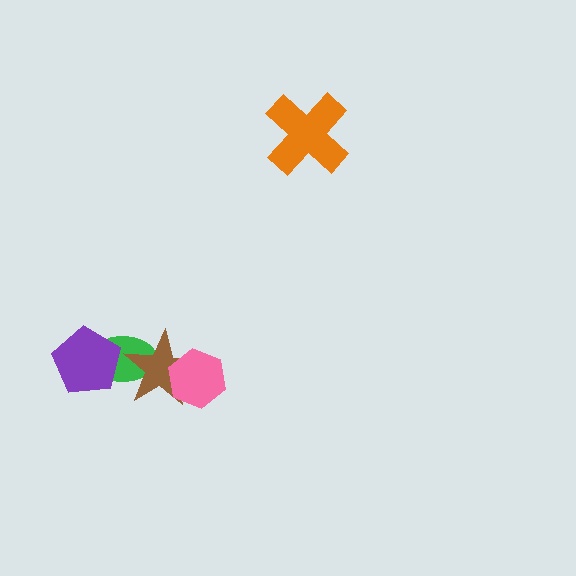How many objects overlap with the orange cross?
0 objects overlap with the orange cross.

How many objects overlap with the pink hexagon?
1 object overlaps with the pink hexagon.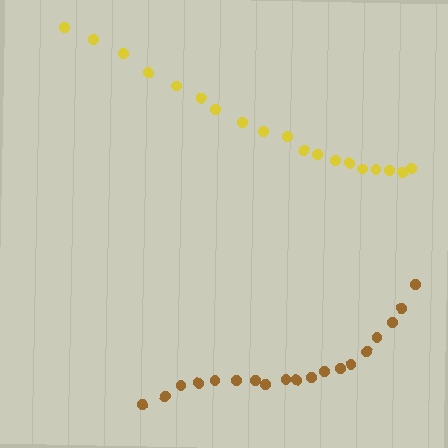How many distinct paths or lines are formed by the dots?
There are 2 distinct paths.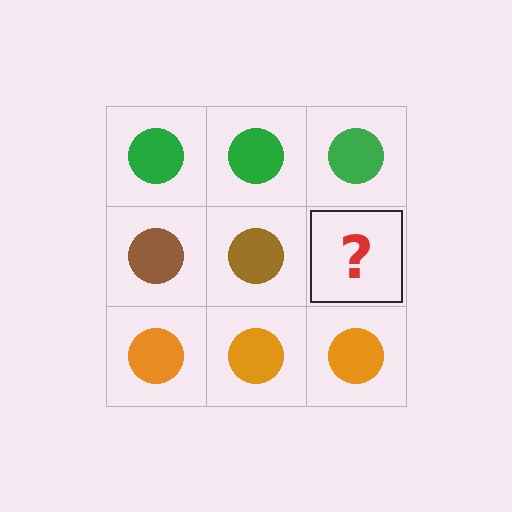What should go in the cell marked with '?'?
The missing cell should contain a brown circle.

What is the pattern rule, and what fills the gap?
The rule is that each row has a consistent color. The gap should be filled with a brown circle.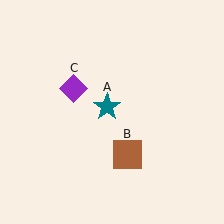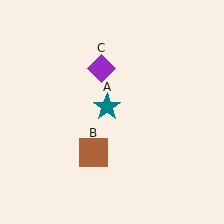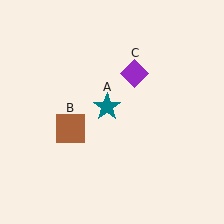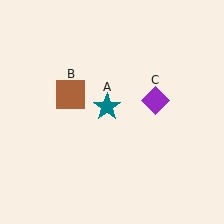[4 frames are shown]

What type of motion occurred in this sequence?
The brown square (object B), purple diamond (object C) rotated clockwise around the center of the scene.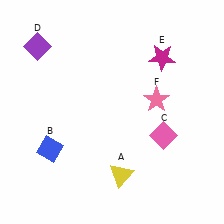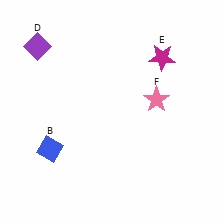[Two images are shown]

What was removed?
The pink diamond (C), the yellow triangle (A) were removed in Image 2.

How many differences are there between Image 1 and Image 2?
There are 2 differences between the two images.